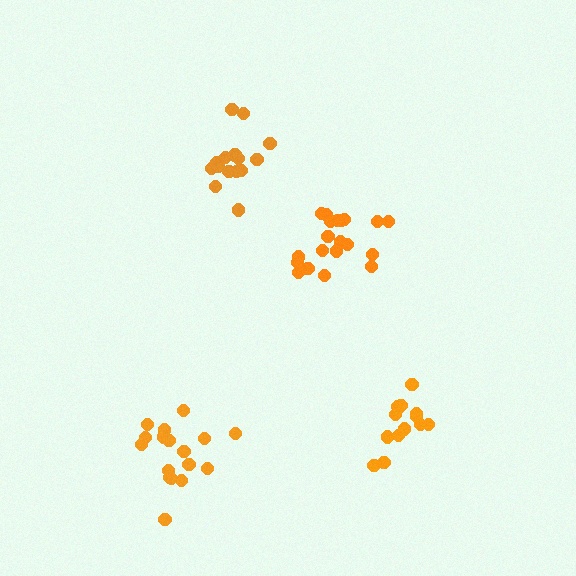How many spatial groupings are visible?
There are 4 spatial groupings.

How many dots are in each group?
Group 1: 17 dots, Group 2: 14 dots, Group 3: 17 dots, Group 4: 20 dots (68 total).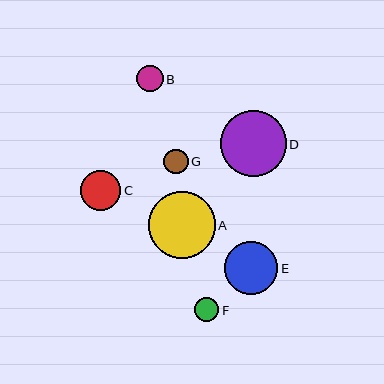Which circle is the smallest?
Circle F is the smallest with a size of approximately 24 pixels.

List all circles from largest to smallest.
From largest to smallest: A, D, E, C, B, G, F.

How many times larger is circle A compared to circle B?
Circle A is approximately 2.6 times the size of circle B.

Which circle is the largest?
Circle A is the largest with a size of approximately 67 pixels.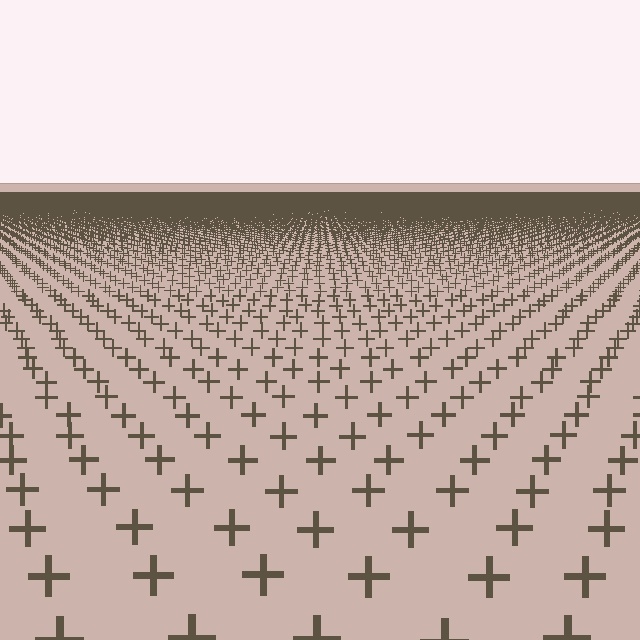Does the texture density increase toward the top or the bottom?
Density increases toward the top.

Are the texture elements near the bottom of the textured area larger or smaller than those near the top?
Larger. Near the bottom, elements are closer to the viewer and appear at a bigger on-screen size.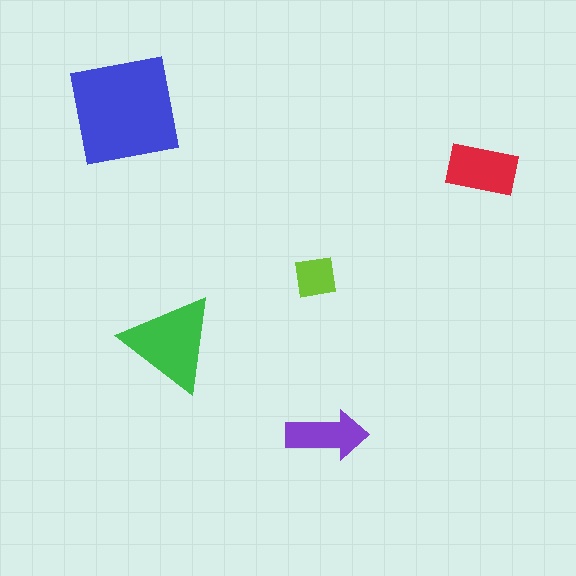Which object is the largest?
The blue square.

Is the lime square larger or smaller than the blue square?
Smaller.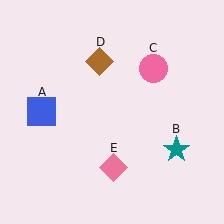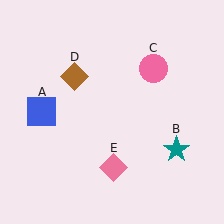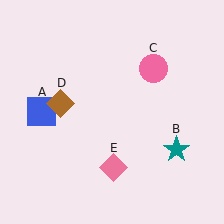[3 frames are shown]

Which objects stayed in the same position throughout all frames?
Blue square (object A) and teal star (object B) and pink circle (object C) and pink diamond (object E) remained stationary.